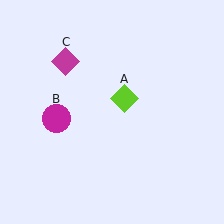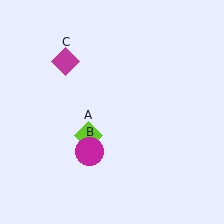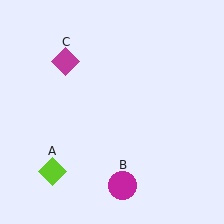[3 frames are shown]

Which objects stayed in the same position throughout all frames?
Magenta diamond (object C) remained stationary.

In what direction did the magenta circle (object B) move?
The magenta circle (object B) moved down and to the right.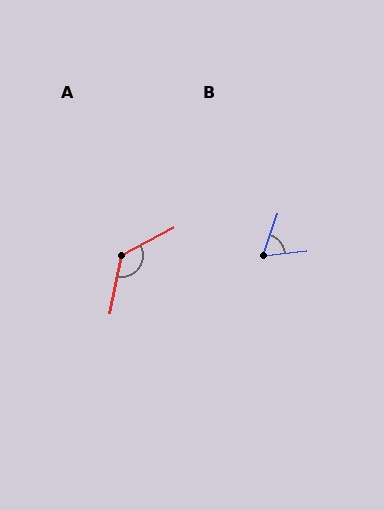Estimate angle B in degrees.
Approximately 65 degrees.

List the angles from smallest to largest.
B (65°), A (129°).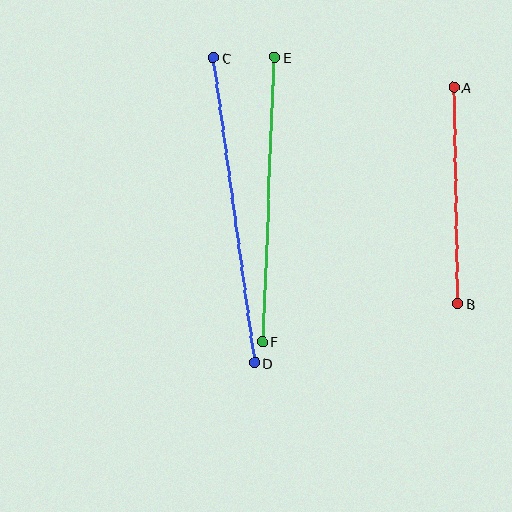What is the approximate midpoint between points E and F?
The midpoint is at approximately (269, 200) pixels.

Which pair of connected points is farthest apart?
Points C and D are farthest apart.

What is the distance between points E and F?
The distance is approximately 284 pixels.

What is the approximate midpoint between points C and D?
The midpoint is at approximately (234, 210) pixels.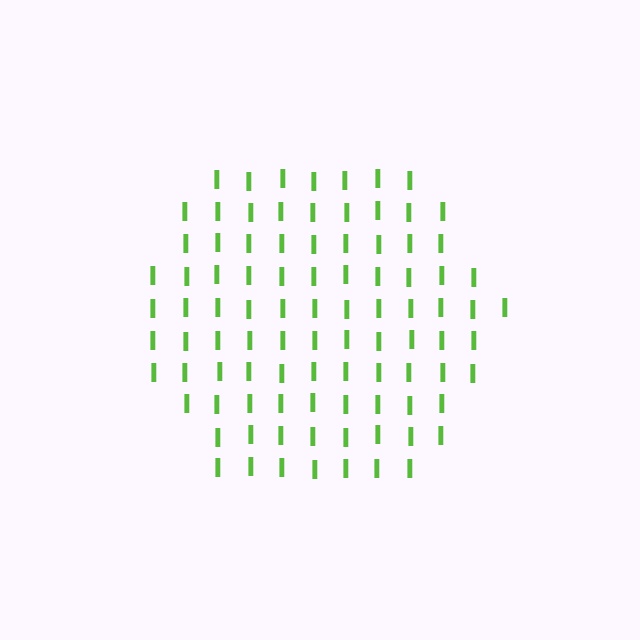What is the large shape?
The large shape is a hexagon.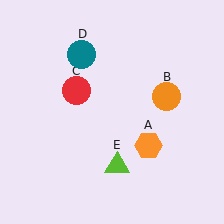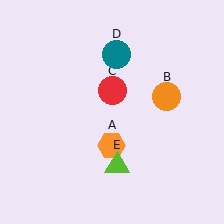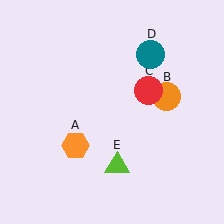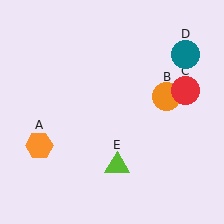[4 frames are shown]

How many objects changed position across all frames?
3 objects changed position: orange hexagon (object A), red circle (object C), teal circle (object D).